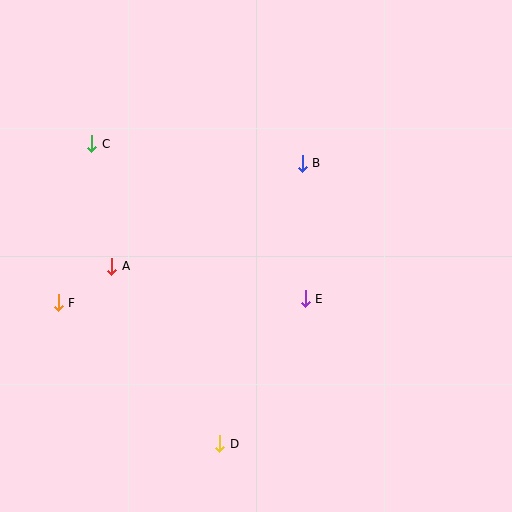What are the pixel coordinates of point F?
Point F is at (58, 303).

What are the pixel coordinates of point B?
Point B is at (302, 163).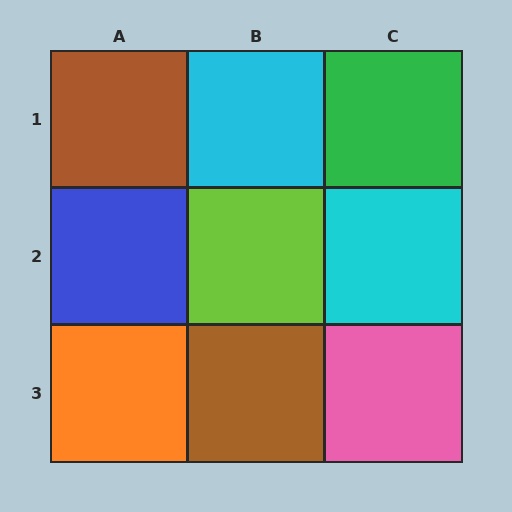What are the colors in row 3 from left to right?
Orange, brown, pink.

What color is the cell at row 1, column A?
Brown.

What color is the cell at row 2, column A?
Blue.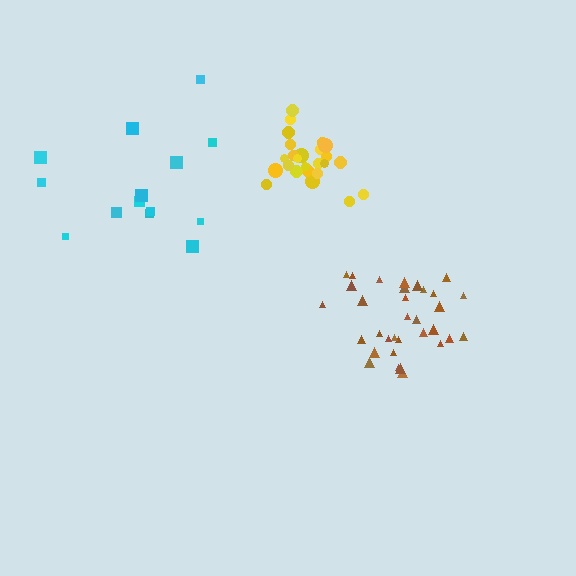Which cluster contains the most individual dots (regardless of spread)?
Brown (33).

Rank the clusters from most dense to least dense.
yellow, brown, cyan.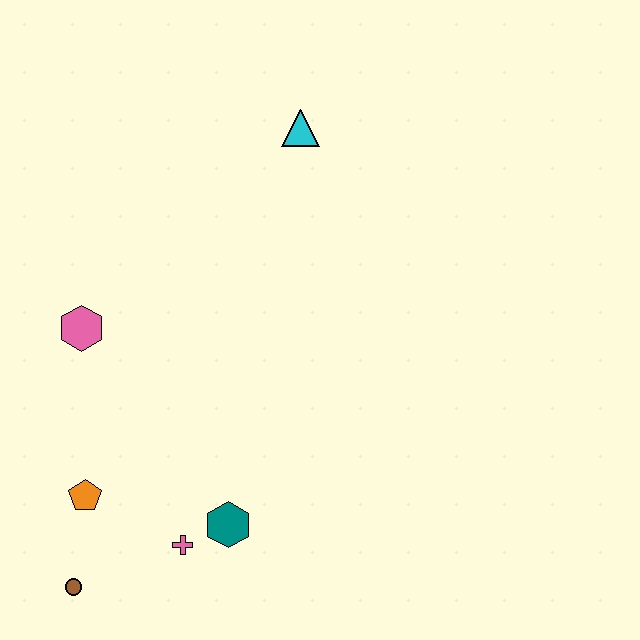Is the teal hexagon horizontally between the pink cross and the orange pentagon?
No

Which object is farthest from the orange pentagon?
The cyan triangle is farthest from the orange pentagon.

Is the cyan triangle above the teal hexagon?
Yes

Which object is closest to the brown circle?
The orange pentagon is closest to the brown circle.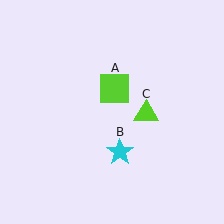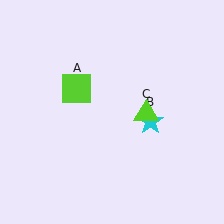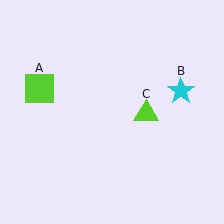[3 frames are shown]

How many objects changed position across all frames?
2 objects changed position: lime square (object A), cyan star (object B).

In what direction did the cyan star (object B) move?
The cyan star (object B) moved up and to the right.